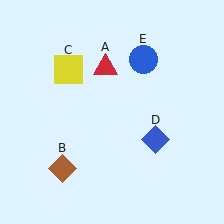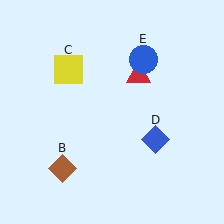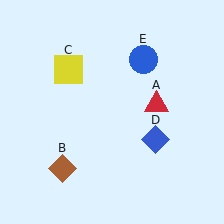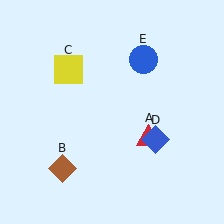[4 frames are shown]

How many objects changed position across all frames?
1 object changed position: red triangle (object A).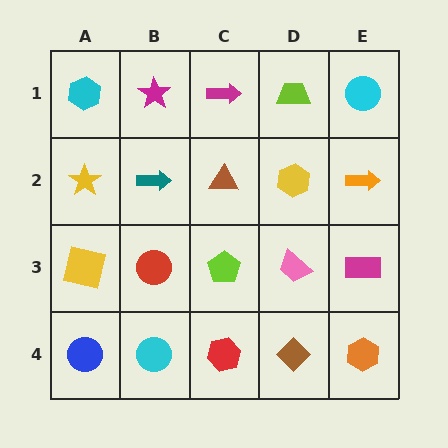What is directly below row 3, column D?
A brown diamond.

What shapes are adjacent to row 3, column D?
A yellow hexagon (row 2, column D), a brown diamond (row 4, column D), a lime pentagon (row 3, column C), a magenta rectangle (row 3, column E).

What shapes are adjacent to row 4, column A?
A yellow square (row 3, column A), a cyan circle (row 4, column B).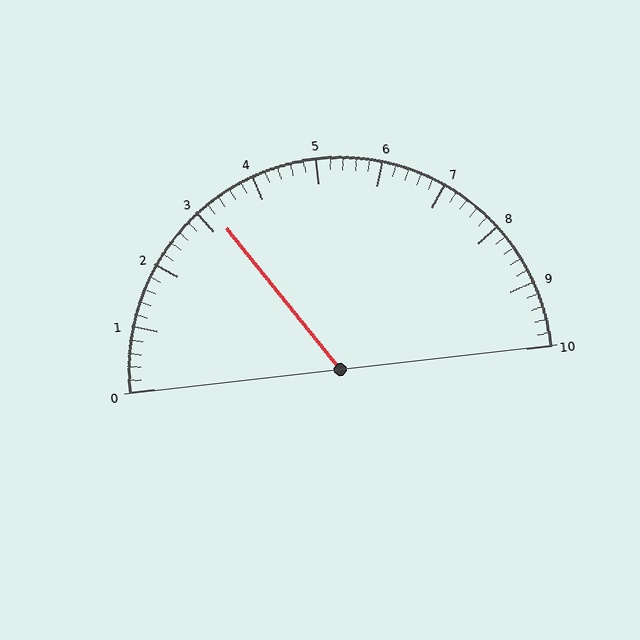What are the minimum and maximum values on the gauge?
The gauge ranges from 0 to 10.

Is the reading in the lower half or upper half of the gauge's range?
The reading is in the lower half of the range (0 to 10).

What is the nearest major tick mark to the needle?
The nearest major tick mark is 3.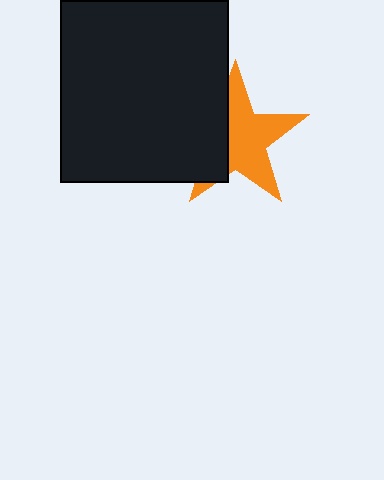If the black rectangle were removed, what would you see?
You would see the complete orange star.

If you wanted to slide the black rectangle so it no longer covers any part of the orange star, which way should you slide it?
Slide it left — that is the most direct way to separate the two shapes.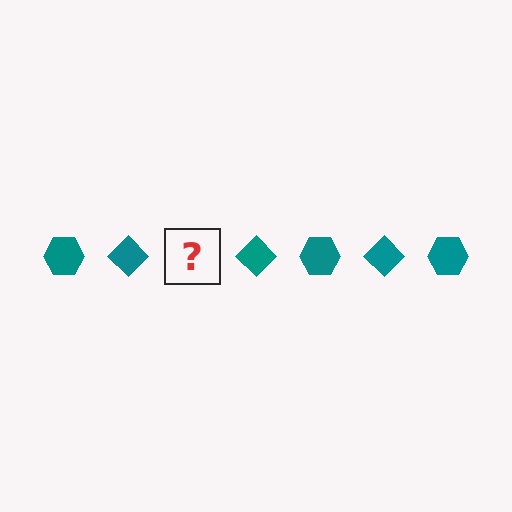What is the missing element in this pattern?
The missing element is a teal hexagon.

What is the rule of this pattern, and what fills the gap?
The rule is that the pattern cycles through hexagon, diamond shapes in teal. The gap should be filled with a teal hexagon.